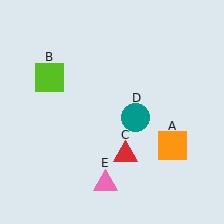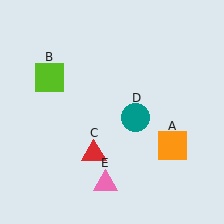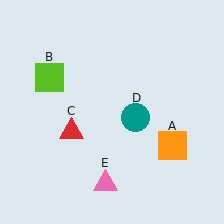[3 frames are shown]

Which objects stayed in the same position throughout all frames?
Orange square (object A) and lime square (object B) and teal circle (object D) and pink triangle (object E) remained stationary.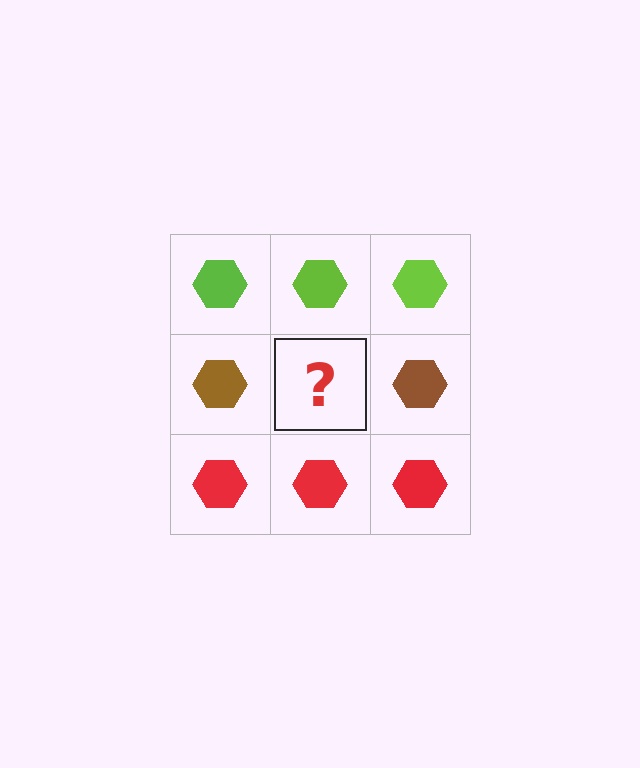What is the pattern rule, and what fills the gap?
The rule is that each row has a consistent color. The gap should be filled with a brown hexagon.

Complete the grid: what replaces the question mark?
The question mark should be replaced with a brown hexagon.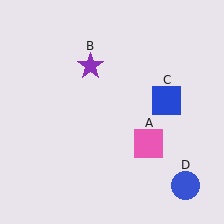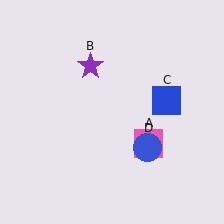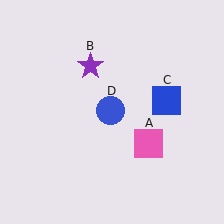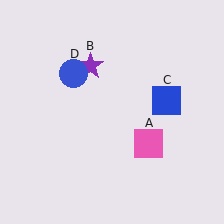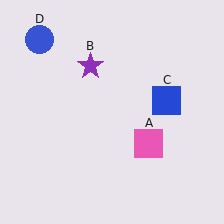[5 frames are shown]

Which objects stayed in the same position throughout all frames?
Pink square (object A) and purple star (object B) and blue square (object C) remained stationary.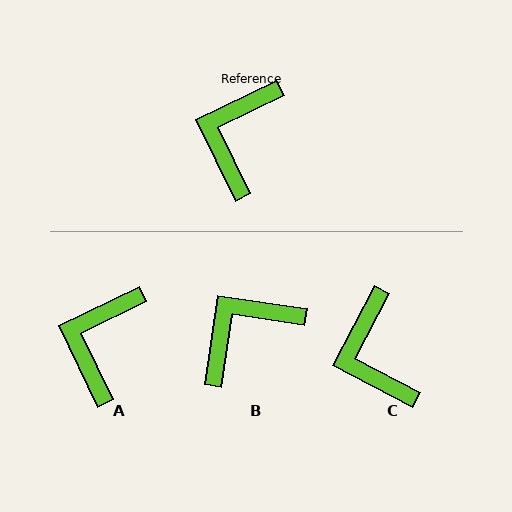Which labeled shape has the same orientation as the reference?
A.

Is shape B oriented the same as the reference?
No, it is off by about 34 degrees.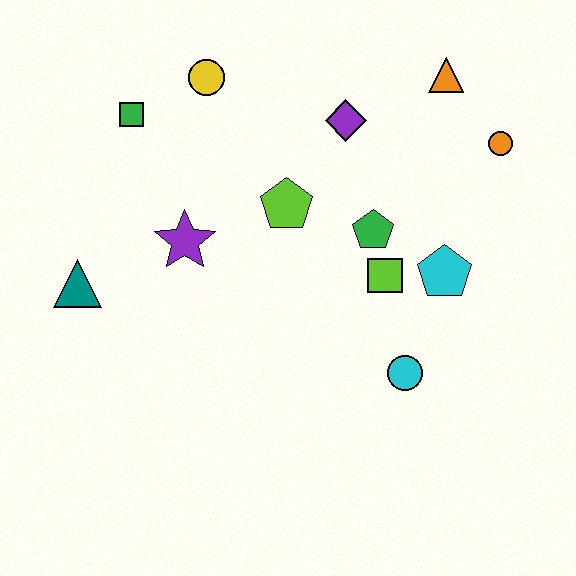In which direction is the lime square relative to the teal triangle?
The lime square is to the right of the teal triangle.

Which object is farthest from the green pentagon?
The teal triangle is farthest from the green pentagon.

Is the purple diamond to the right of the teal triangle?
Yes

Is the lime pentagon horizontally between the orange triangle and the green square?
Yes